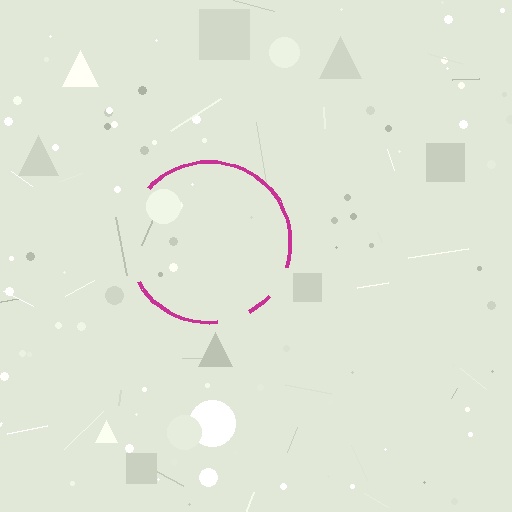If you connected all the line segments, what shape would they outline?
They would outline a circle.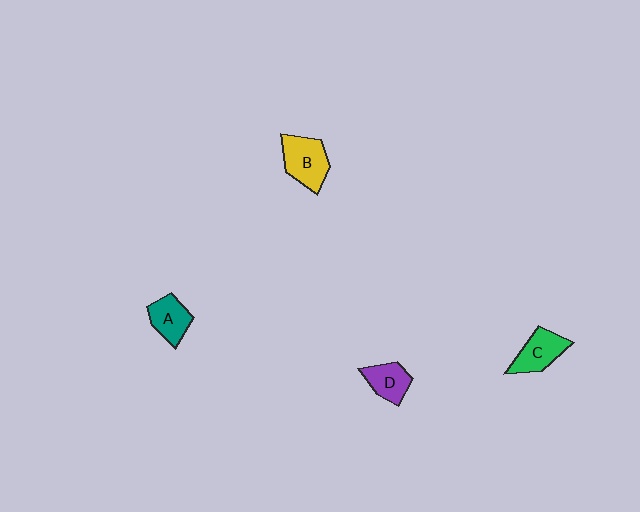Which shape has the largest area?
Shape B (yellow).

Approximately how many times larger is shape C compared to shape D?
Approximately 1.2 times.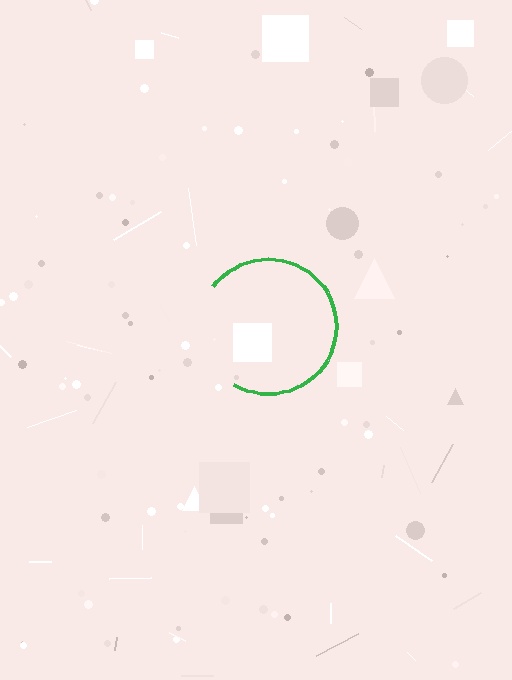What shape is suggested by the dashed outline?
The dashed outline suggests a circle.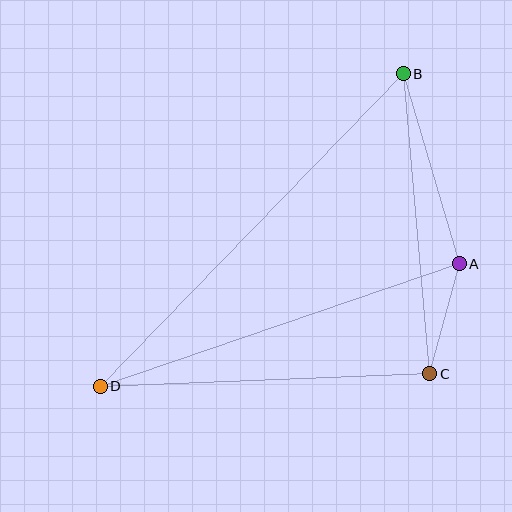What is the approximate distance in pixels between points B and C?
The distance between B and C is approximately 301 pixels.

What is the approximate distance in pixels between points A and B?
The distance between A and B is approximately 198 pixels.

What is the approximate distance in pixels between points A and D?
The distance between A and D is approximately 380 pixels.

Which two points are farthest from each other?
Points B and D are farthest from each other.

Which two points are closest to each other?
Points A and C are closest to each other.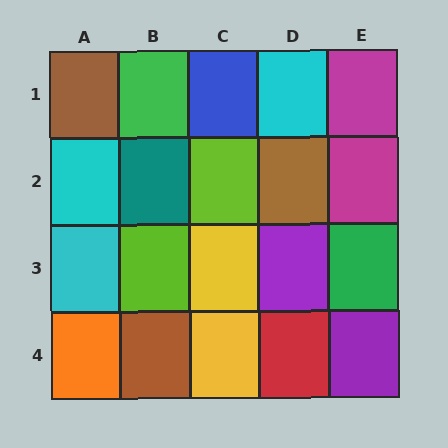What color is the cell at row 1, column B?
Green.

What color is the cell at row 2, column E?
Magenta.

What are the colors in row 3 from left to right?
Cyan, lime, yellow, purple, green.